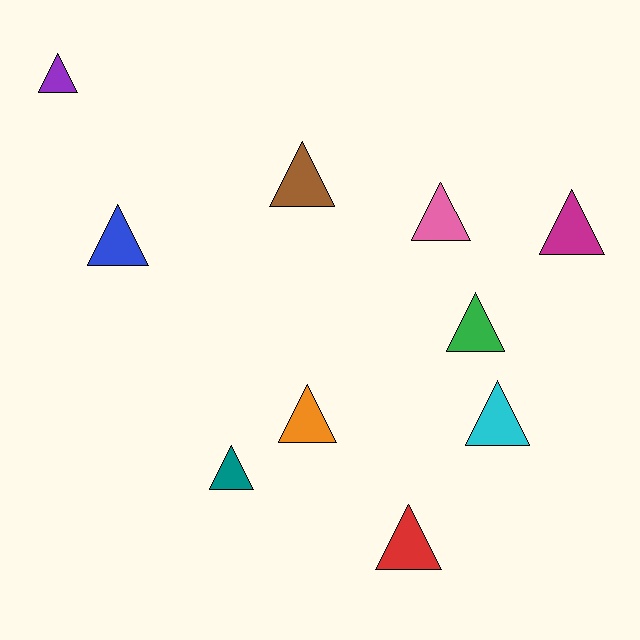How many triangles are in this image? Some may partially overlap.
There are 10 triangles.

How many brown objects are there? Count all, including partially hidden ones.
There is 1 brown object.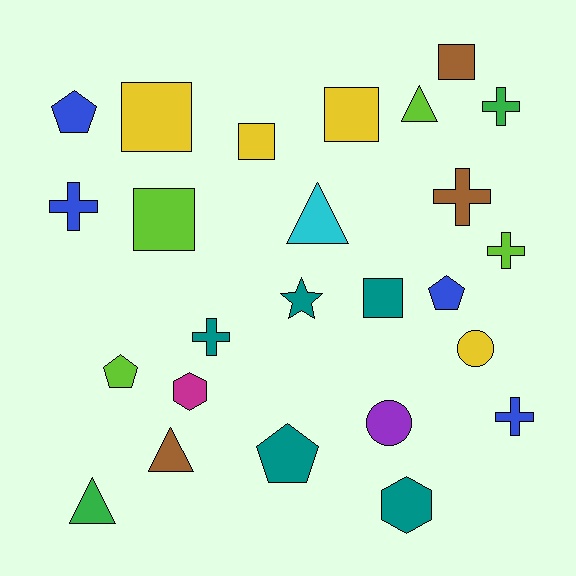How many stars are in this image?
There is 1 star.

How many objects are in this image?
There are 25 objects.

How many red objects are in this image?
There are no red objects.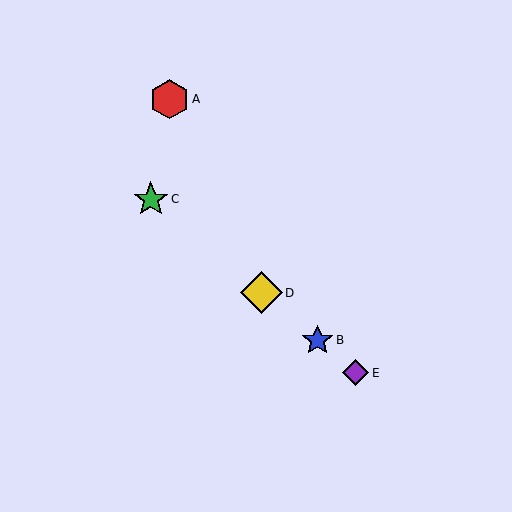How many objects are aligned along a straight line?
4 objects (B, C, D, E) are aligned along a straight line.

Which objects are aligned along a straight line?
Objects B, C, D, E are aligned along a straight line.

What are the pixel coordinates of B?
Object B is at (318, 341).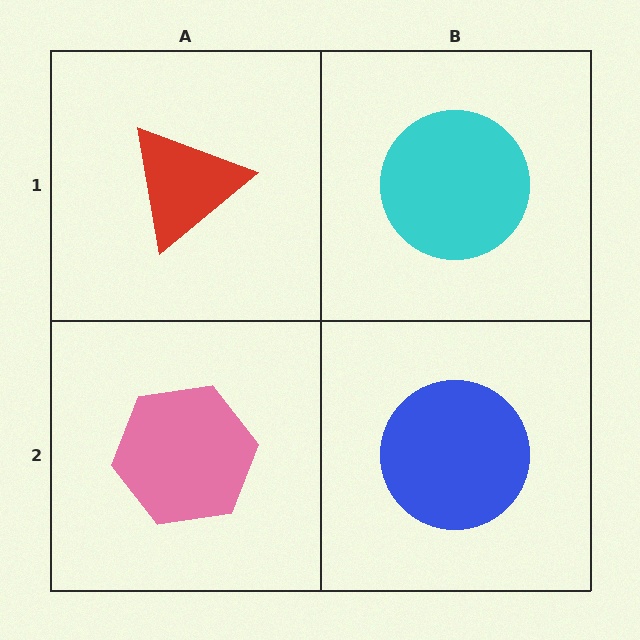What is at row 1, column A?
A red triangle.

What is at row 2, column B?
A blue circle.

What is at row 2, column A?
A pink hexagon.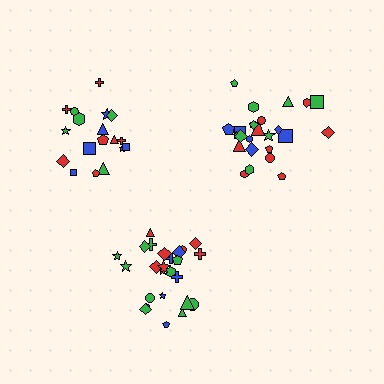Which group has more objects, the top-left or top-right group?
The top-right group.